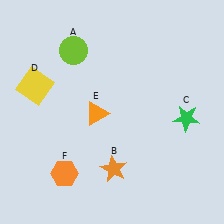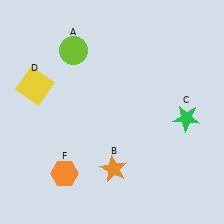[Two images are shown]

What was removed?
The orange triangle (E) was removed in Image 2.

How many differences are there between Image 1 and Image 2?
There is 1 difference between the two images.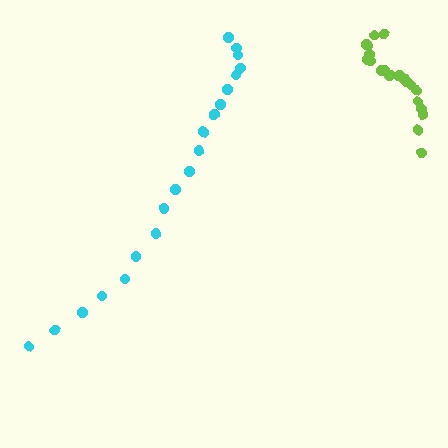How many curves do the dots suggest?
There are 2 distinct paths.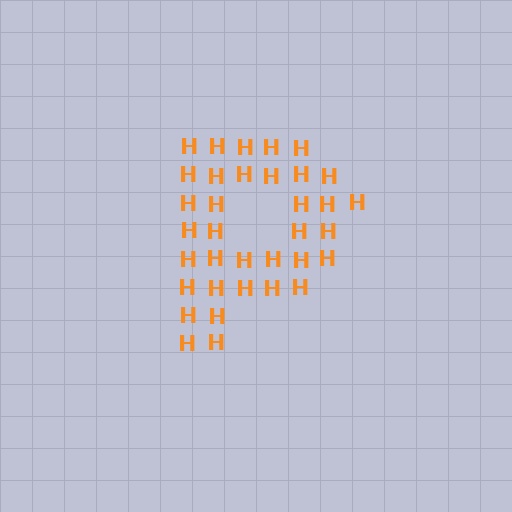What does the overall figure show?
The overall figure shows the letter P.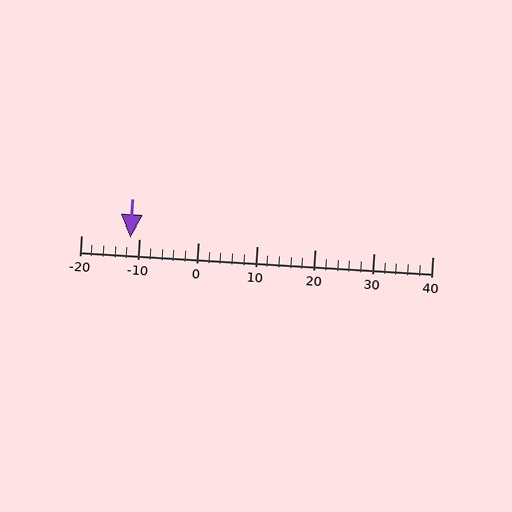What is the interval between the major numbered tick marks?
The major tick marks are spaced 10 units apart.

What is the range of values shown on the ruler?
The ruler shows values from -20 to 40.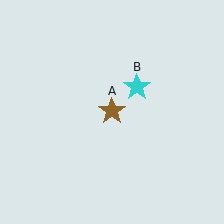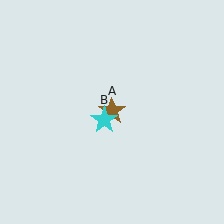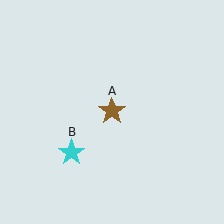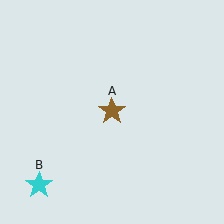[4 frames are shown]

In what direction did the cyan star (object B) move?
The cyan star (object B) moved down and to the left.